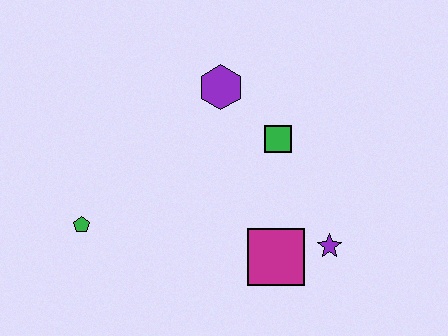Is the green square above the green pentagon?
Yes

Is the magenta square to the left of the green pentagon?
No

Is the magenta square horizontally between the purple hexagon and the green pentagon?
No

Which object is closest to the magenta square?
The purple star is closest to the magenta square.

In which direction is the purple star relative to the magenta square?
The purple star is to the right of the magenta square.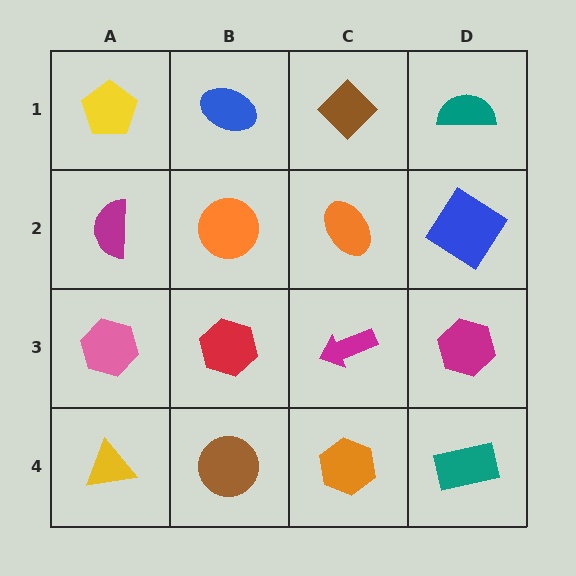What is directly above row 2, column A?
A yellow pentagon.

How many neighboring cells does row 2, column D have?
3.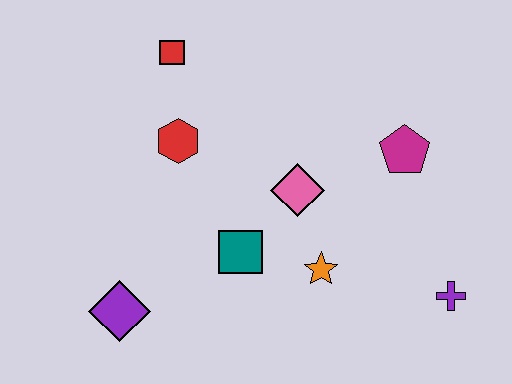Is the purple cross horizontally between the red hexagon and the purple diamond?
No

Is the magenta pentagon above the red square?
No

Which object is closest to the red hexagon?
The red square is closest to the red hexagon.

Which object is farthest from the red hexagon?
The purple cross is farthest from the red hexagon.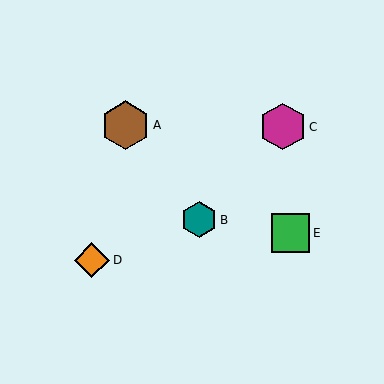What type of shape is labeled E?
Shape E is a green square.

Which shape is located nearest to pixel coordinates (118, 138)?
The brown hexagon (labeled A) at (126, 125) is nearest to that location.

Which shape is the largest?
The brown hexagon (labeled A) is the largest.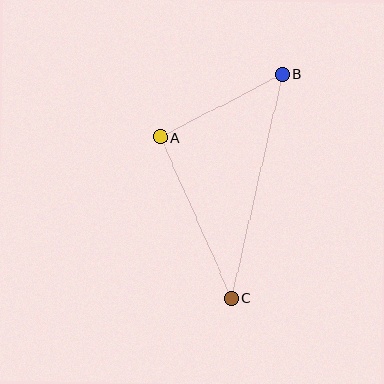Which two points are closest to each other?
Points A and B are closest to each other.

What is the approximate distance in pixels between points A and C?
The distance between A and C is approximately 176 pixels.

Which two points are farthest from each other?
Points B and C are farthest from each other.